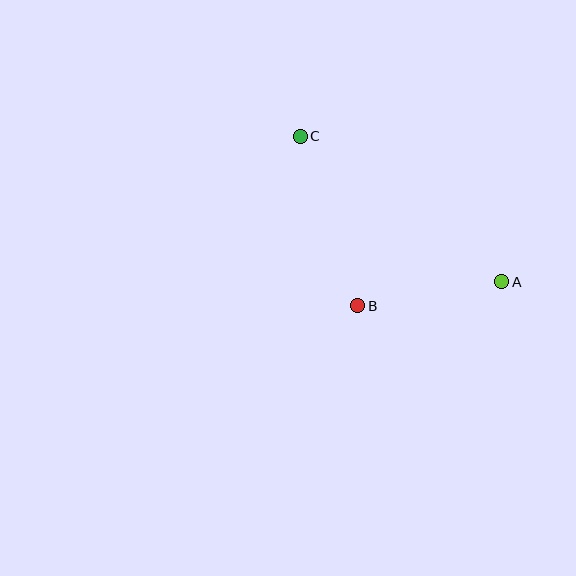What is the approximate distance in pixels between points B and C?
The distance between B and C is approximately 179 pixels.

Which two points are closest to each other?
Points A and B are closest to each other.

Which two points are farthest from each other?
Points A and C are farthest from each other.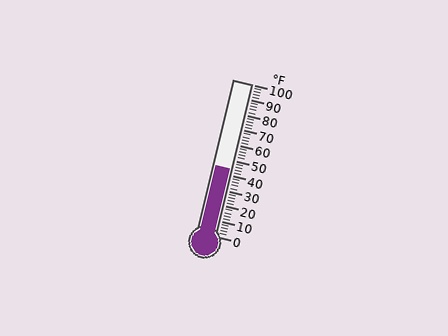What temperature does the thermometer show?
The thermometer shows approximately 44°F.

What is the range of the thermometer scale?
The thermometer scale ranges from 0°F to 100°F.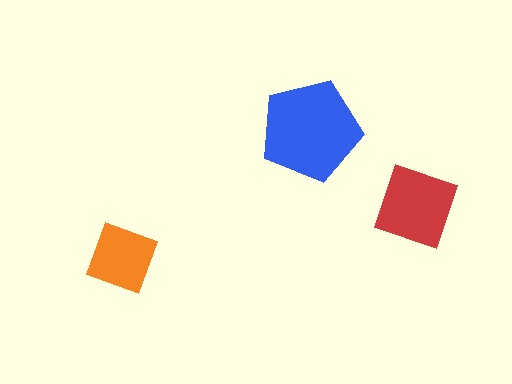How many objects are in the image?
There are 3 objects in the image.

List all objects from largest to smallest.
The blue pentagon, the red diamond, the orange square.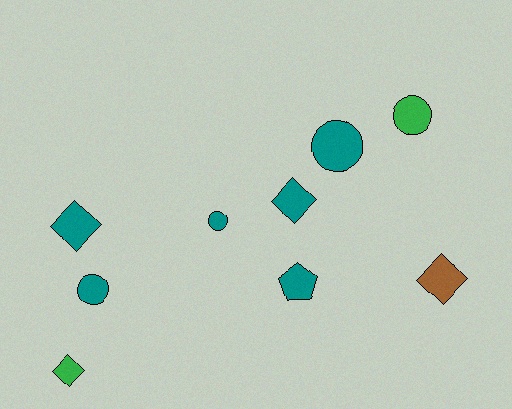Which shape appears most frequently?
Circle, with 4 objects.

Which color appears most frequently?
Teal, with 6 objects.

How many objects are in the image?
There are 9 objects.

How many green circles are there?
There is 1 green circle.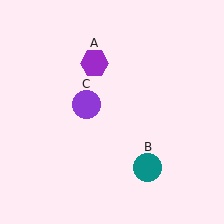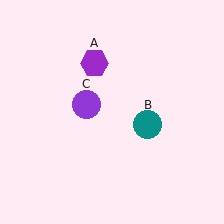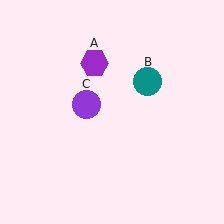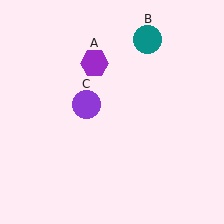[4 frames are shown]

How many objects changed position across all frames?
1 object changed position: teal circle (object B).